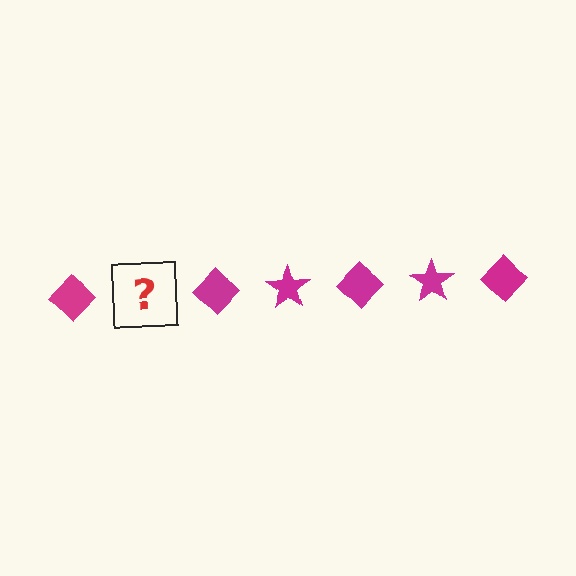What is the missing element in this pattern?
The missing element is a magenta star.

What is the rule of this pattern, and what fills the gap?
The rule is that the pattern cycles through diamond, star shapes in magenta. The gap should be filled with a magenta star.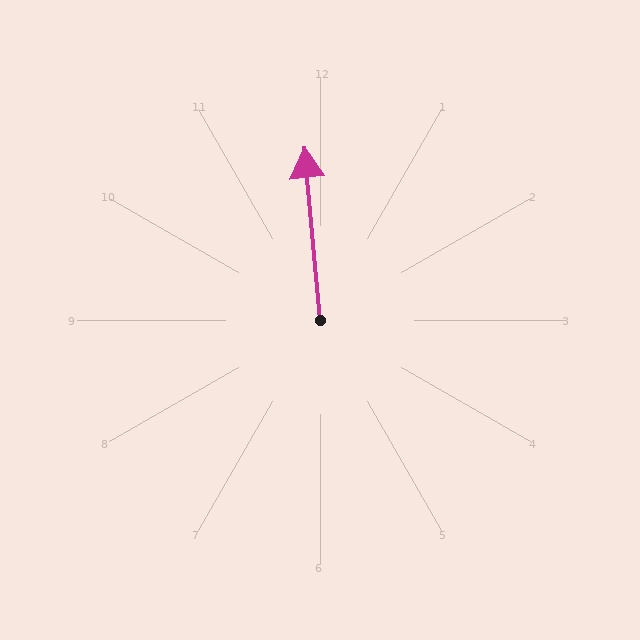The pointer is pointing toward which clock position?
Roughly 12 o'clock.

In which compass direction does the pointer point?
North.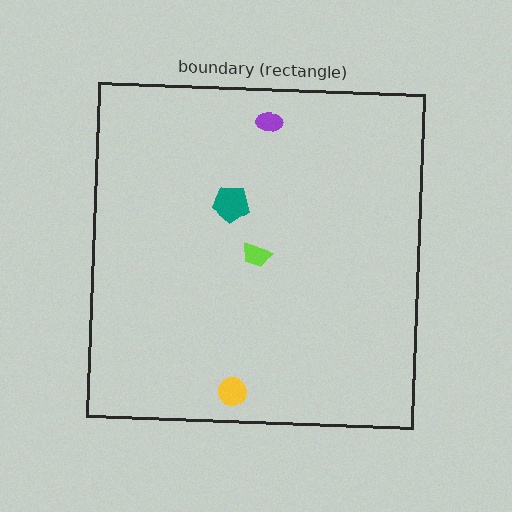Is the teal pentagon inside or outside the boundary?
Inside.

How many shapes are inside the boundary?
4 inside, 0 outside.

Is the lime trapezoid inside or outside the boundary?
Inside.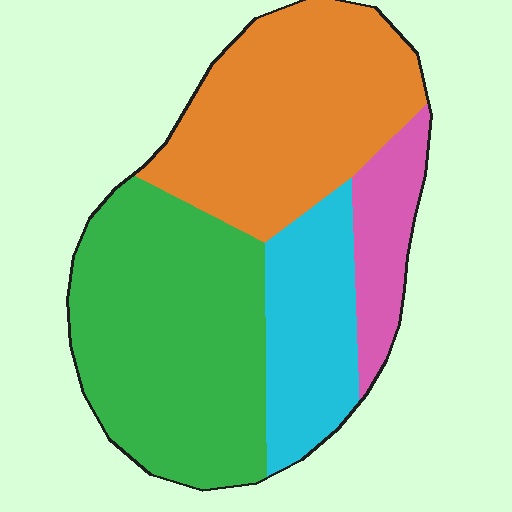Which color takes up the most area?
Green, at roughly 40%.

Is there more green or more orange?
Green.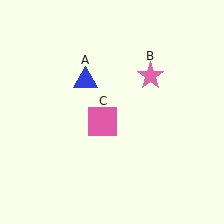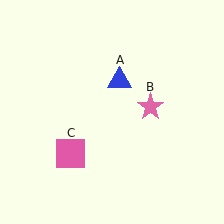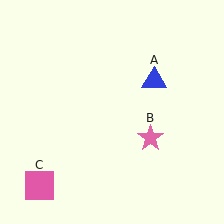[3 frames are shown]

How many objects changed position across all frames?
3 objects changed position: blue triangle (object A), pink star (object B), pink square (object C).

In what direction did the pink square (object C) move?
The pink square (object C) moved down and to the left.